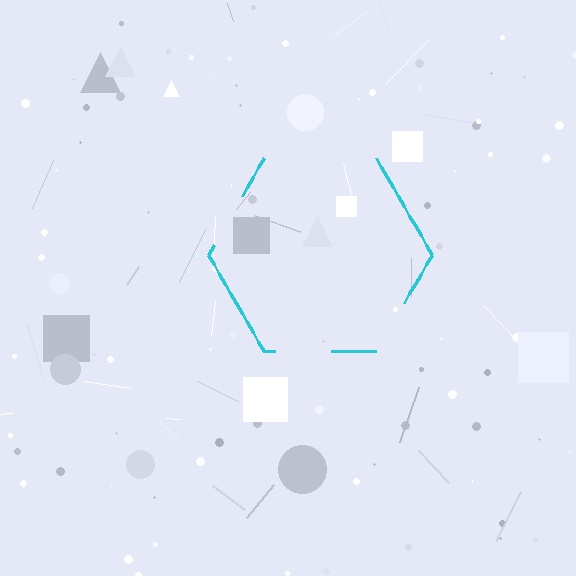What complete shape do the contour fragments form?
The contour fragments form a hexagon.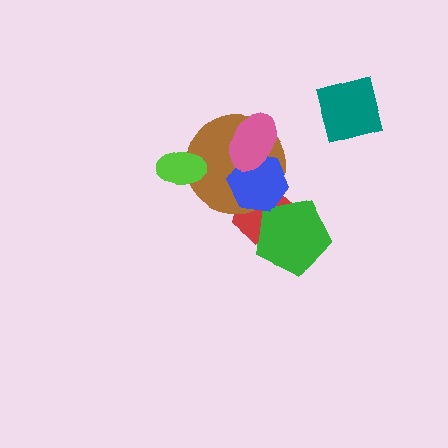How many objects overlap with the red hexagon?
3 objects overlap with the red hexagon.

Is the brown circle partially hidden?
Yes, it is partially covered by another shape.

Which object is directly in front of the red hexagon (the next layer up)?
The green pentagon is directly in front of the red hexagon.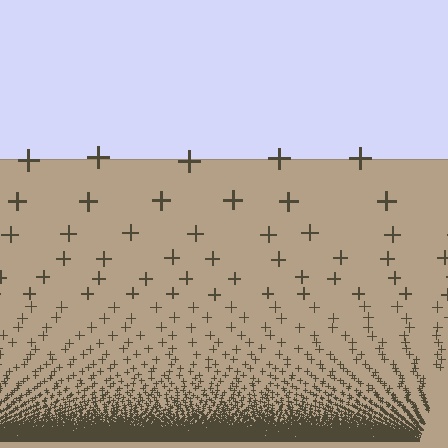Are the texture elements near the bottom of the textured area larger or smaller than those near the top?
Smaller. The gradient is inverted — elements near the bottom are smaller and denser.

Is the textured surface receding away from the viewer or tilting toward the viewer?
The surface appears to tilt toward the viewer. Texture elements get larger and sparser toward the top.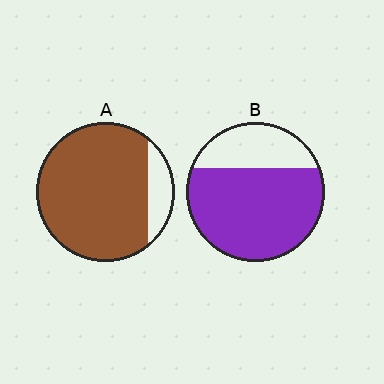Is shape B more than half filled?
Yes.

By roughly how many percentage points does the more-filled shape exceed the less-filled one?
By roughly 15 percentage points (A over B).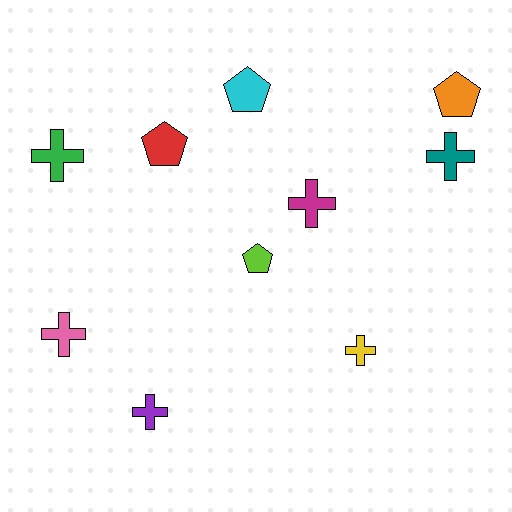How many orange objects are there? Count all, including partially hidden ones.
There is 1 orange object.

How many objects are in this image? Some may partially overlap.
There are 10 objects.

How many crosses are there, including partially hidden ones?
There are 6 crosses.